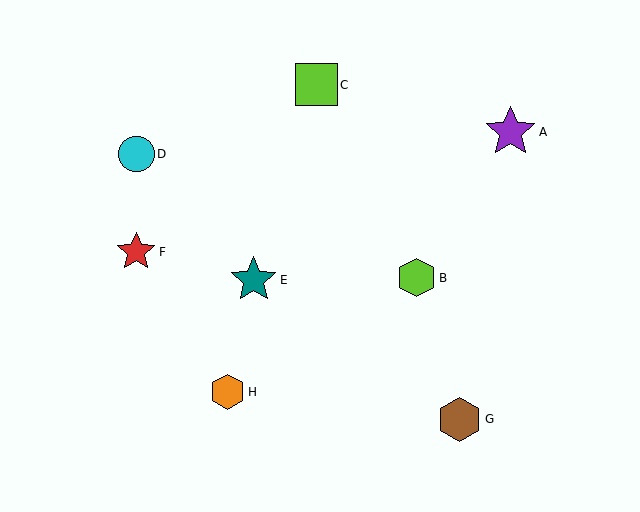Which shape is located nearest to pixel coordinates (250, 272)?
The teal star (labeled E) at (254, 280) is nearest to that location.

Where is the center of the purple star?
The center of the purple star is at (511, 132).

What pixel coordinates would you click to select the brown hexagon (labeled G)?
Click at (459, 419) to select the brown hexagon G.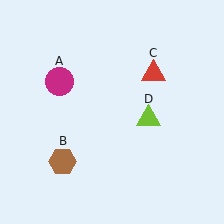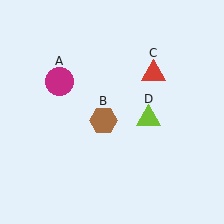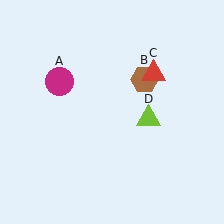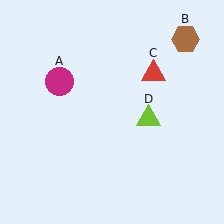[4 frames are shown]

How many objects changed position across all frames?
1 object changed position: brown hexagon (object B).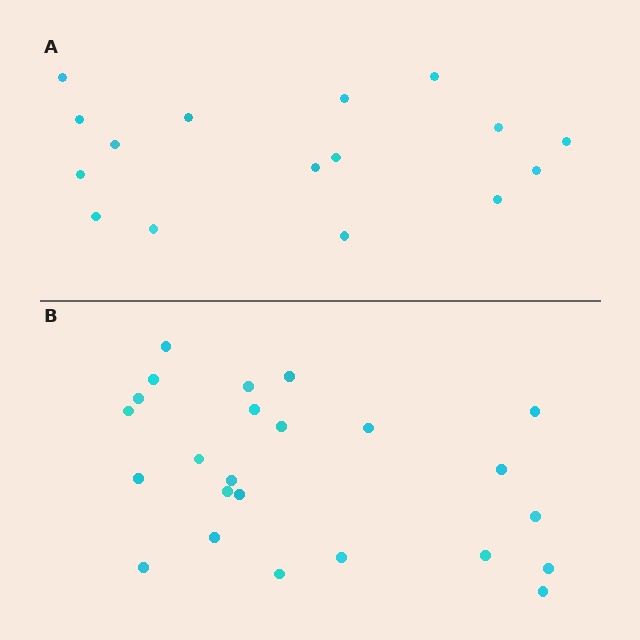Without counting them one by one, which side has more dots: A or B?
Region B (the bottom region) has more dots.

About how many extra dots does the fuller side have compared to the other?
Region B has roughly 8 or so more dots than region A.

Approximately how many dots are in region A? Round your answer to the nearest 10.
About 20 dots. (The exact count is 16, which rounds to 20.)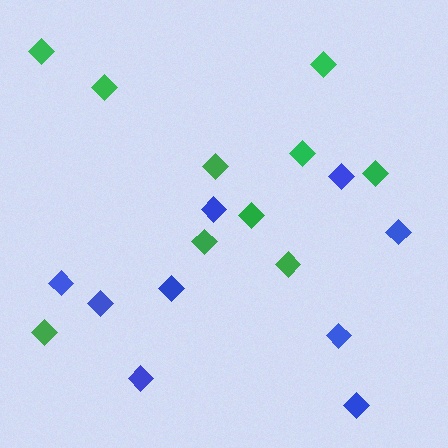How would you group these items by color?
There are 2 groups: one group of green diamonds (10) and one group of blue diamonds (9).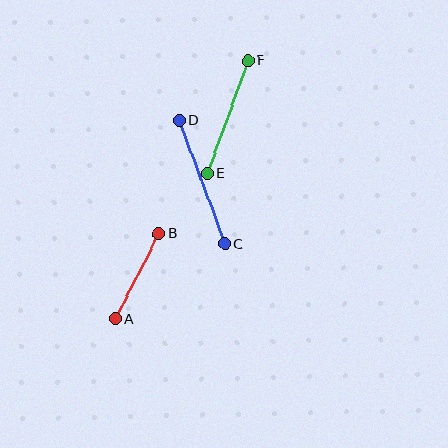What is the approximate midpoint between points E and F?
The midpoint is at approximately (228, 117) pixels.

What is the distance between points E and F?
The distance is approximately 120 pixels.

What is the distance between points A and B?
The distance is approximately 96 pixels.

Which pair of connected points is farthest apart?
Points C and D are farthest apart.